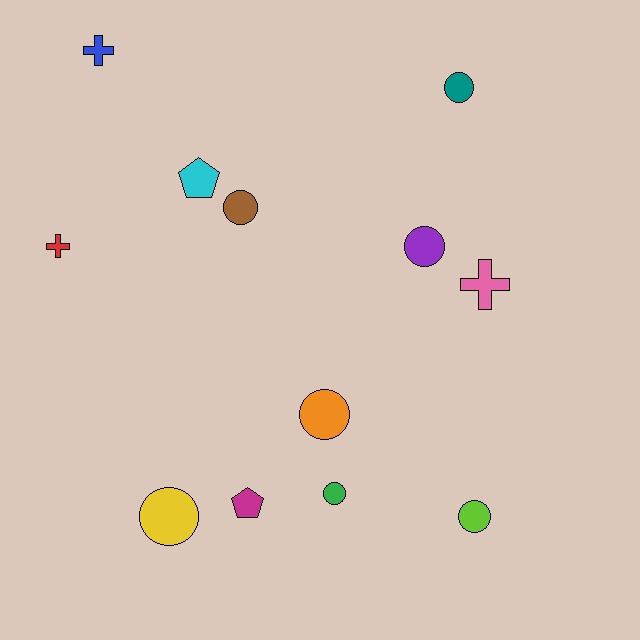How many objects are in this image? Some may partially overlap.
There are 12 objects.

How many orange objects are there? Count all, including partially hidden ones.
There is 1 orange object.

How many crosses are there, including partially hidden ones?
There are 3 crosses.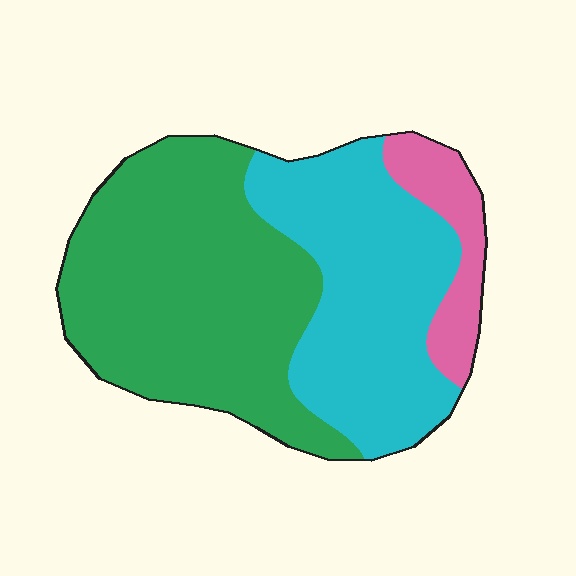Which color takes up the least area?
Pink, at roughly 10%.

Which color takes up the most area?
Green, at roughly 50%.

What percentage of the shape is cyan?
Cyan covers about 40% of the shape.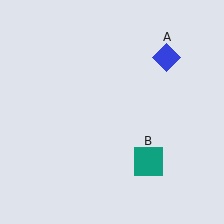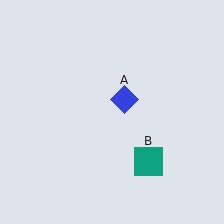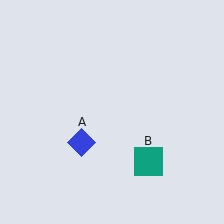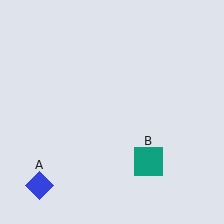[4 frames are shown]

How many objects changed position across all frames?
1 object changed position: blue diamond (object A).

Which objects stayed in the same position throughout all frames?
Teal square (object B) remained stationary.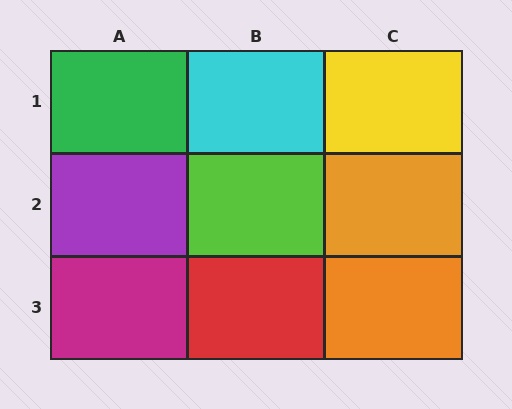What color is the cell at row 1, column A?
Green.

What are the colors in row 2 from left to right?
Purple, lime, orange.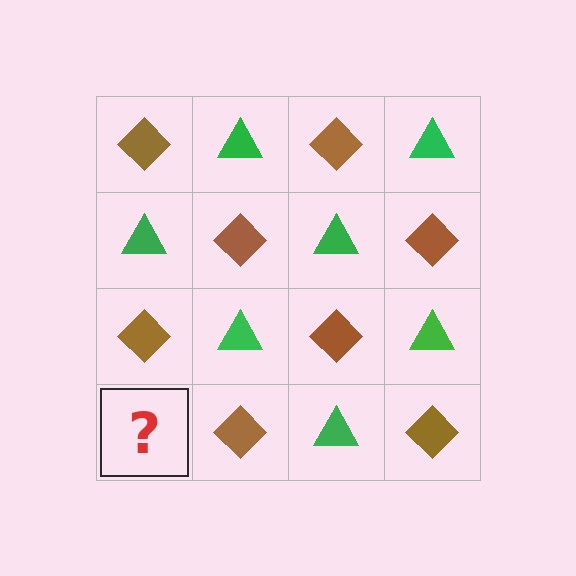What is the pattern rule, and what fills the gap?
The rule is that it alternates brown diamond and green triangle in a checkerboard pattern. The gap should be filled with a green triangle.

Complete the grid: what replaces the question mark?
The question mark should be replaced with a green triangle.